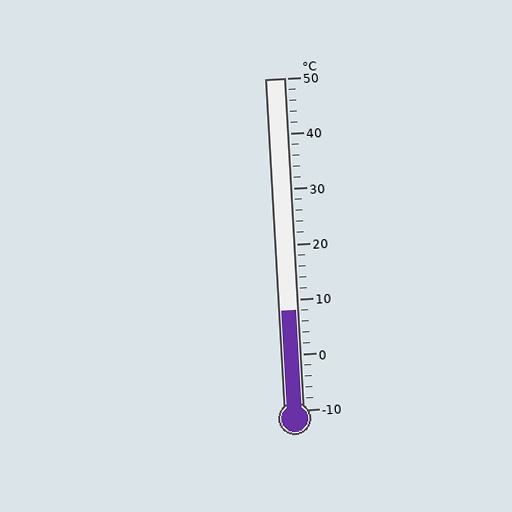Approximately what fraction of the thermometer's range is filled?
The thermometer is filled to approximately 30% of its range.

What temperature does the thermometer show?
The thermometer shows approximately 8°C.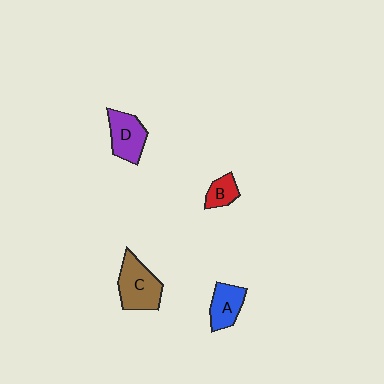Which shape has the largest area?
Shape C (brown).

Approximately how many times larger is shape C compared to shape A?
Approximately 1.5 times.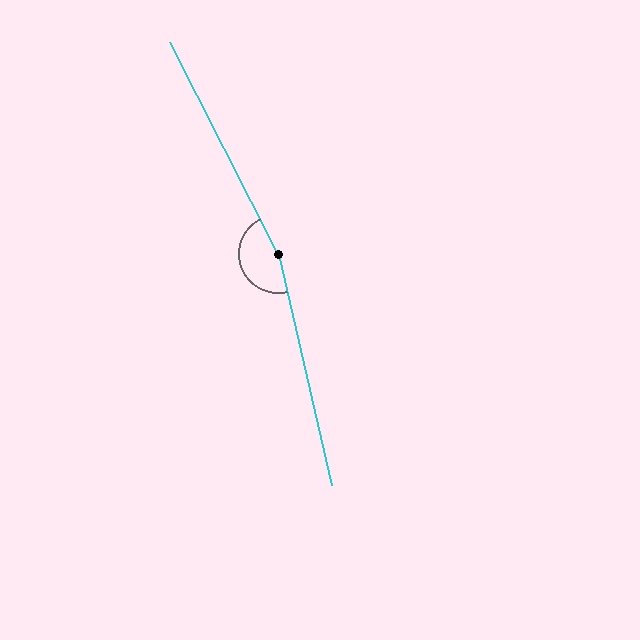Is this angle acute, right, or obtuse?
It is obtuse.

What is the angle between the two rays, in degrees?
Approximately 166 degrees.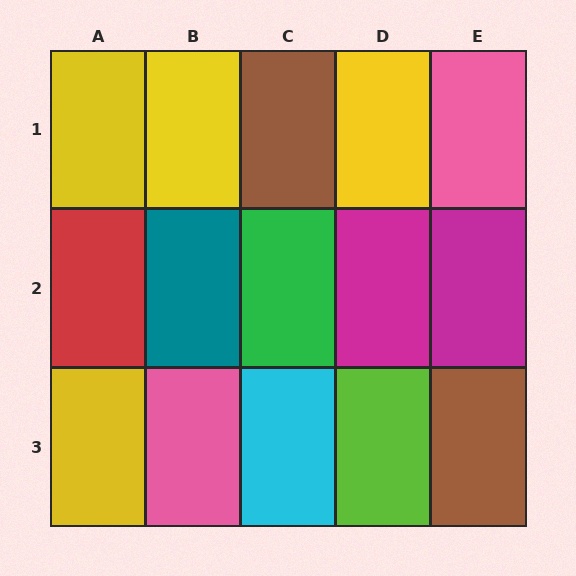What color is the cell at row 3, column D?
Lime.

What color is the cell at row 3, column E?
Brown.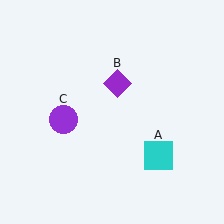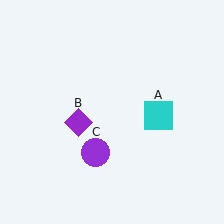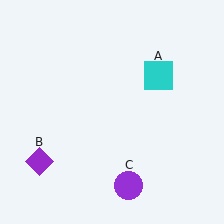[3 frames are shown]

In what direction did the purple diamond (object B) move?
The purple diamond (object B) moved down and to the left.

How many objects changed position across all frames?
3 objects changed position: cyan square (object A), purple diamond (object B), purple circle (object C).